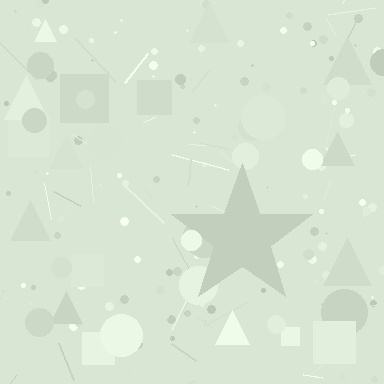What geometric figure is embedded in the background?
A star is embedded in the background.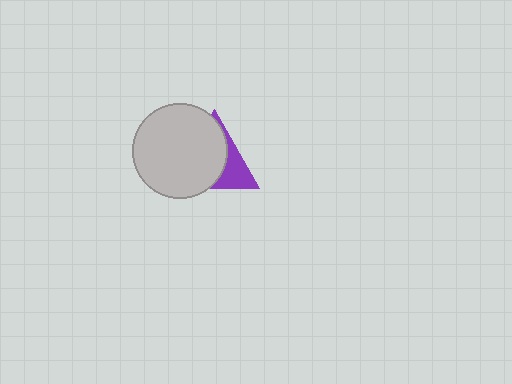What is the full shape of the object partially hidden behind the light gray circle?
The partially hidden object is a purple triangle.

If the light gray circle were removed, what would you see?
You would see the complete purple triangle.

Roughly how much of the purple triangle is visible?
A small part of it is visible (roughly 34%).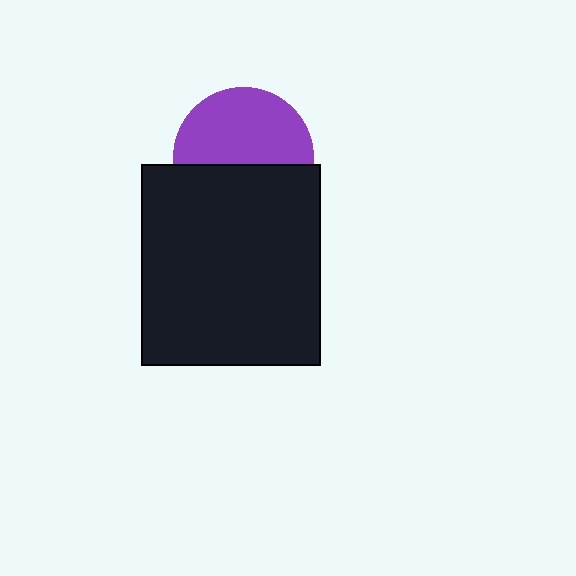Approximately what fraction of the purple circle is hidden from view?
Roughly 45% of the purple circle is hidden behind the black rectangle.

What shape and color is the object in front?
The object in front is a black rectangle.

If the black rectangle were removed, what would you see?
You would see the complete purple circle.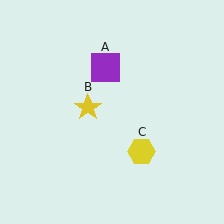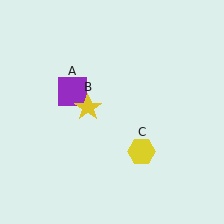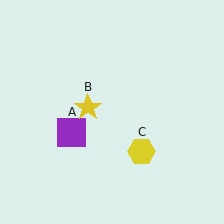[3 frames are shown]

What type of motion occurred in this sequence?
The purple square (object A) rotated counterclockwise around the center of the scene.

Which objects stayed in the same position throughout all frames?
Yellow star (object B) and yellow hexagon (object C) remained stationary.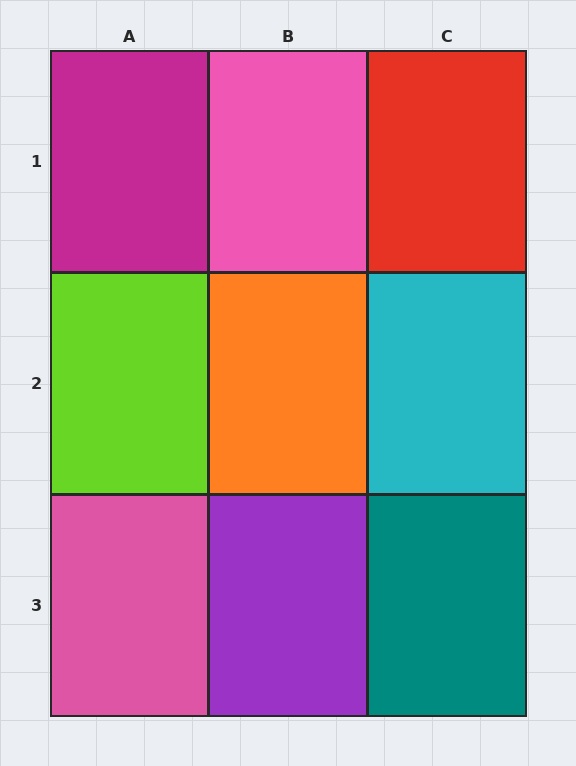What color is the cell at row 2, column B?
Orange.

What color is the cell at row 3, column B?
Purple.